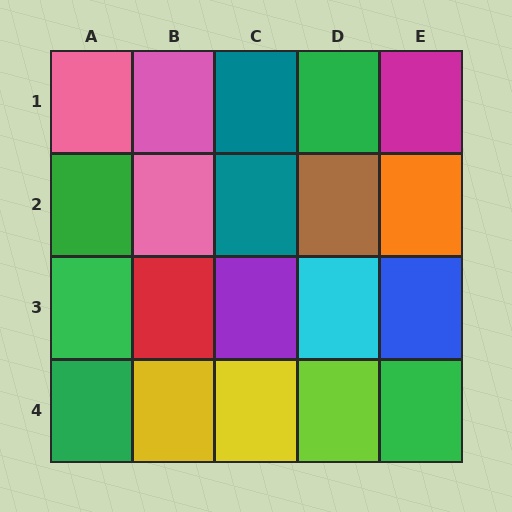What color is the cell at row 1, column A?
Pink.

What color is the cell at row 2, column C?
Teal.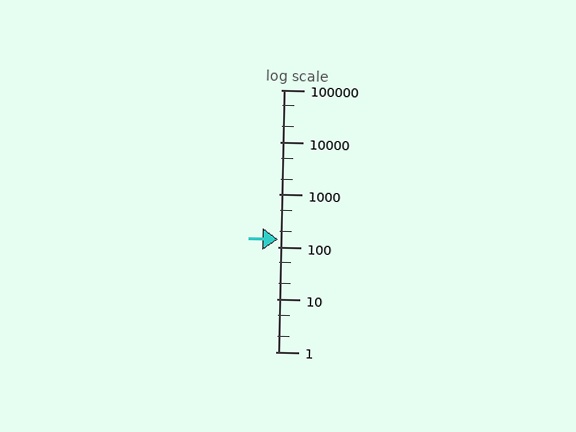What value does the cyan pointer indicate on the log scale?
The pointer indicates approximately 140.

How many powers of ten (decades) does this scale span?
The scale spans 5 decades, from 1 to 100000.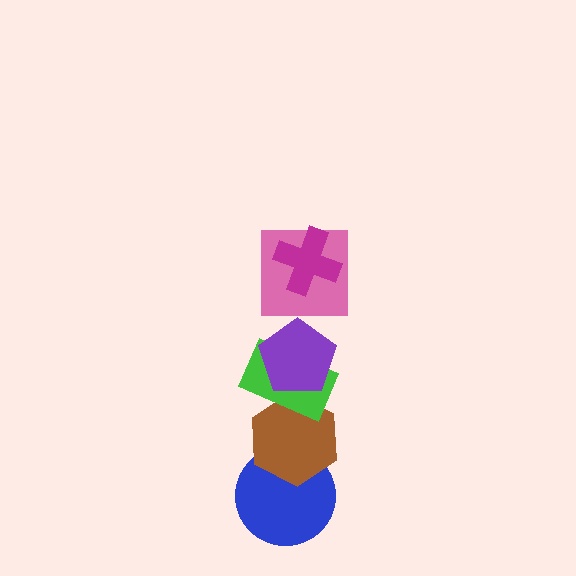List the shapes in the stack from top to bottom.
From top to bottom: the magenta cross, the pink square, the purple pentagon, the green rectangle, the brown hexagon, the blue circle.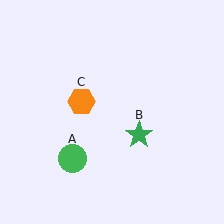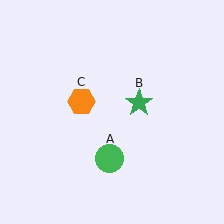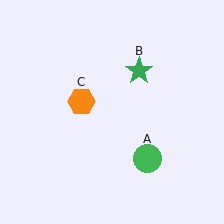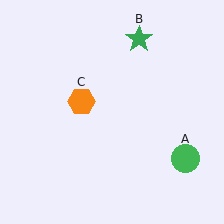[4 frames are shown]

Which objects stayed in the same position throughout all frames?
Orange hexagon (object C) remained stationary.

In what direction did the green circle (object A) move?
The green circle (object A) moved right.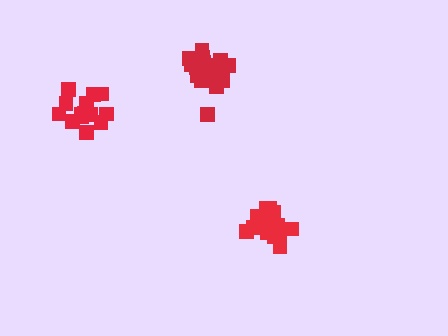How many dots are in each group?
Group 1: 20 dots, Group 2: 20 dots, Group 3: 14 dots (54 total).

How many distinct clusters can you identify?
There are 3 distinct clusters.